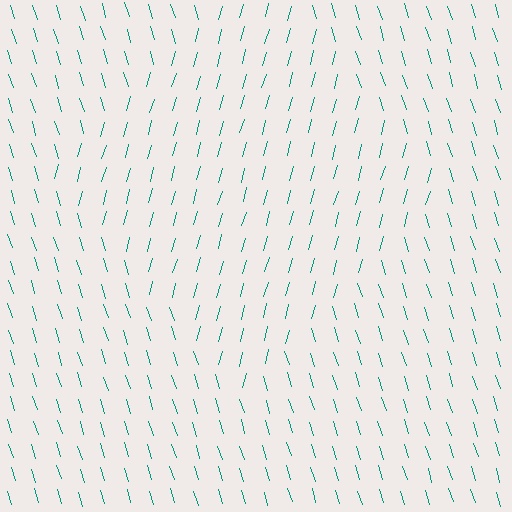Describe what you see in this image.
The image is filled with small teal line segments. A diamond region in the image has lines oriented differently from the surrounding lines, creating a visible texture boundary.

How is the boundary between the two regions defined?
The boundary is defined purely by a change in line orientation (approximately 33 degrees difference). All lines are the same color and thickness.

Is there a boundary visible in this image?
Yes, there is a texture boundary formed by a change in line orientation.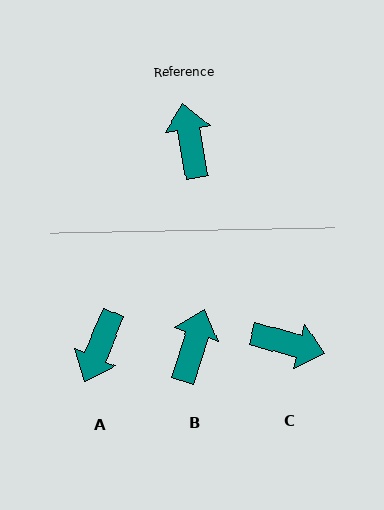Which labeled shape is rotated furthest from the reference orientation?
A, about 147 degrees away.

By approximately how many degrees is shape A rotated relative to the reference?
Approximately 147 degrees counter-clockwise.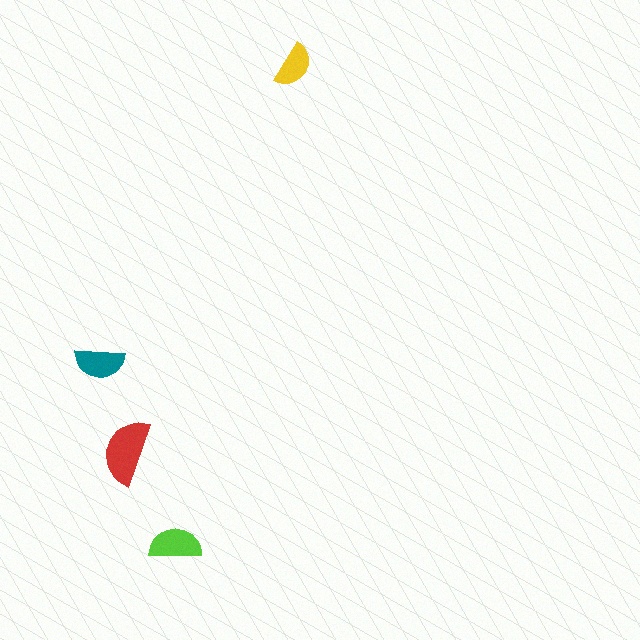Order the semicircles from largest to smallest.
the red one, the lime one, the teal one, the yellow one.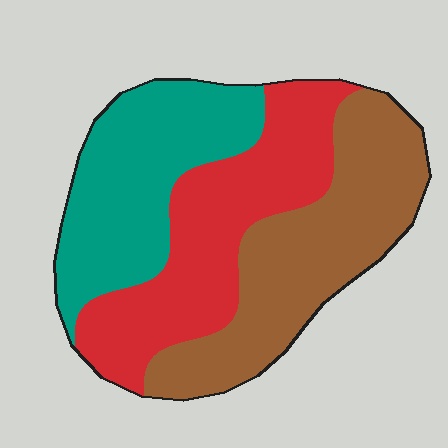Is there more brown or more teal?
Brown.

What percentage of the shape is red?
Red takes up between a quarter and a half of the shape.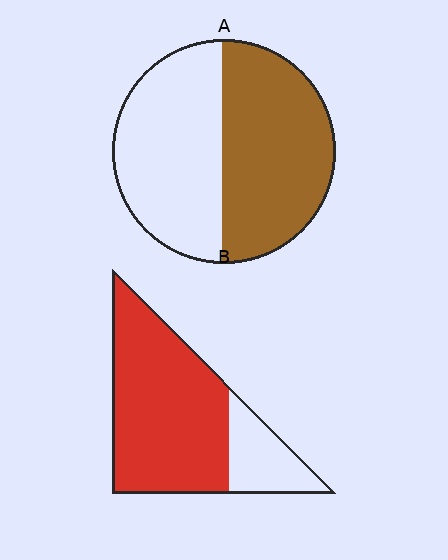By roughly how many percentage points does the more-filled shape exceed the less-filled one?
By roughly 25 percentage points (B over A).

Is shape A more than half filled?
Roughly half.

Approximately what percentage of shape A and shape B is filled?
A is approximately 50% and B is approximately 75%.